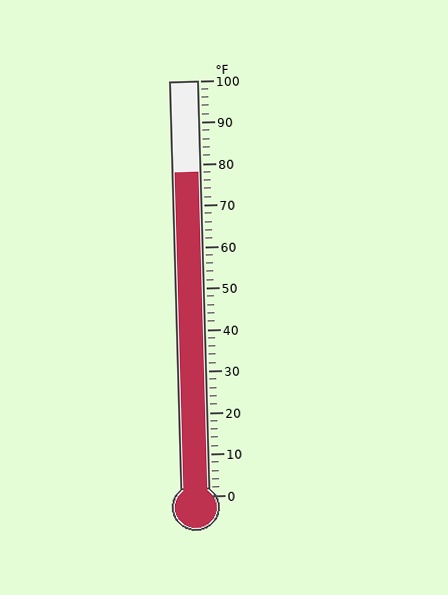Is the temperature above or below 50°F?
The temperature is above 50°F.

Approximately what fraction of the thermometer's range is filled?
The thermometer is filled to approximately 80% of its range.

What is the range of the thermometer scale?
The thermometer scale ranges from 0°F to 100°F.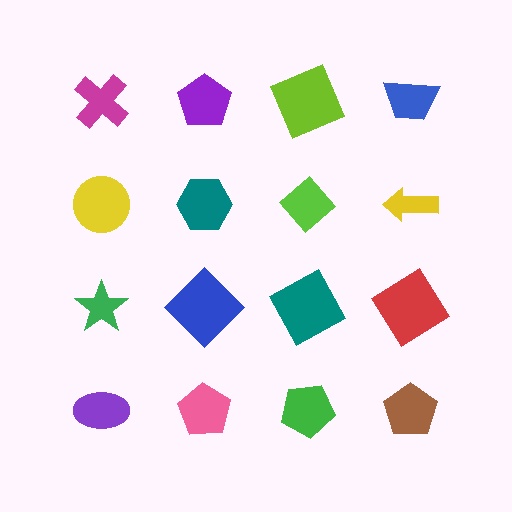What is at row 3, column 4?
A red diamond.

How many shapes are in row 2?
4 shapes.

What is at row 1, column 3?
A lime square.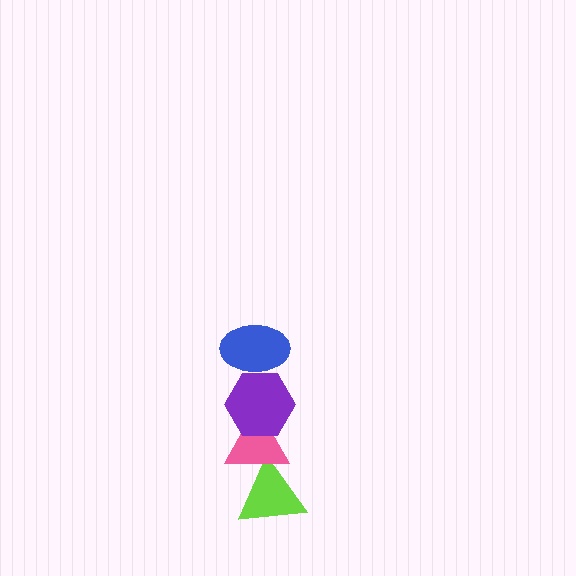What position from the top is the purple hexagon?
The purple hexagon is 2nd from the top.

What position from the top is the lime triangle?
The lime triangle is 4th from the top.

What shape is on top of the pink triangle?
The purple hexagon is on top of the pink triangle.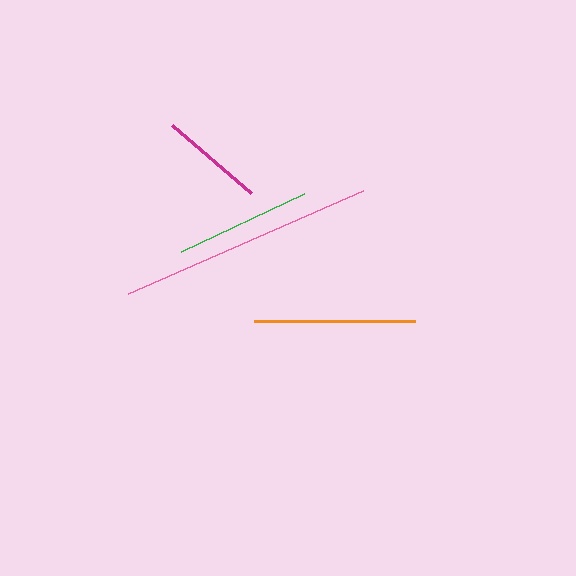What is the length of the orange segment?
The orange segment is approximately 161 pixels long.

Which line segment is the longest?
The pink line is the longest at approximately 257 pixels.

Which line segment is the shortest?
The magenta line is the shortest at approximately 104 pixels.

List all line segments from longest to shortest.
From longest to shortest: pink, orange, green, magenta.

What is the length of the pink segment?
The pink segment is approximately 257 pixels long.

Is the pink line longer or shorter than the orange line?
The pink line is longer than the orange line.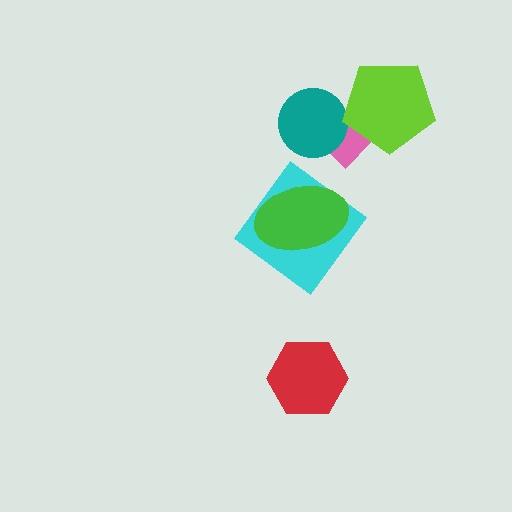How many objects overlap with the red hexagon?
0 objects overlap with the red hexagon.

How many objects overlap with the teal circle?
1 object overlaps with the teal circle.